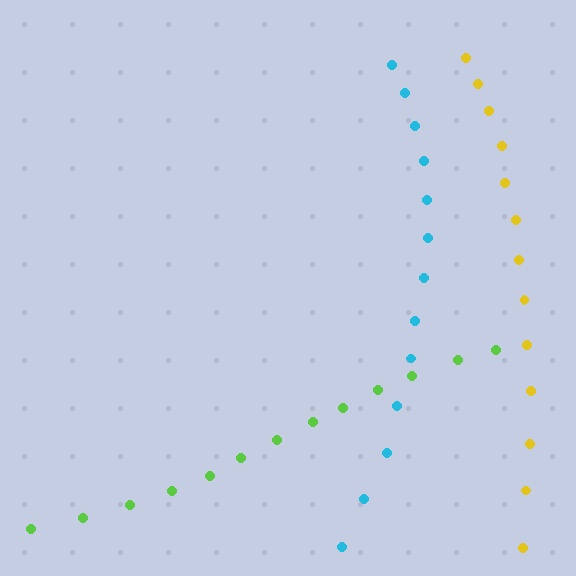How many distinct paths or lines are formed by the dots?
There are 3 distinct paths.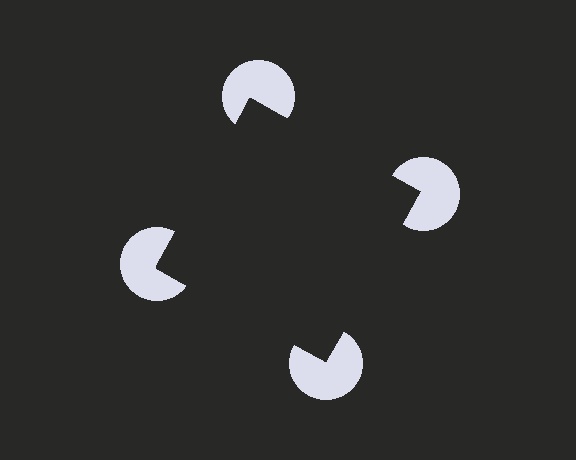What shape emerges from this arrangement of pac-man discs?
An illusory square — its edges are inferred from the aligned wedge cuts in the pac-man discs, not physically drawn.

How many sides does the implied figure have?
4 sides.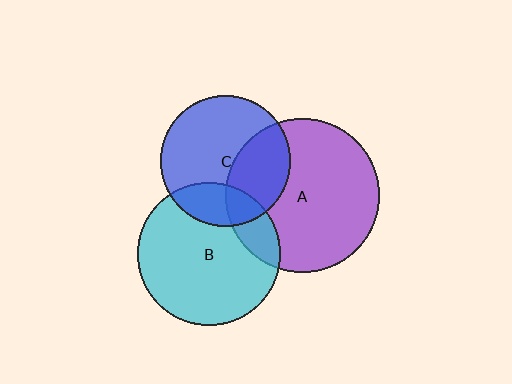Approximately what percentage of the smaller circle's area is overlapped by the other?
Approximately 20%.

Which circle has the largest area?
Circle A (purple).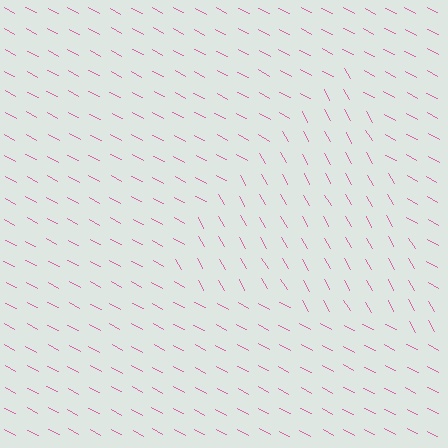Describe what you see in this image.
The image is filled with small pink line segments. A triangle region in the image has lines oriented differently from the surrounding lines, creating a visible texture boundary.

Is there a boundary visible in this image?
Yes, there is a texture boundary formed by a change in line orientation.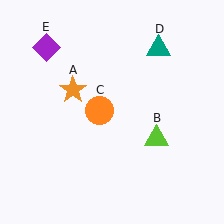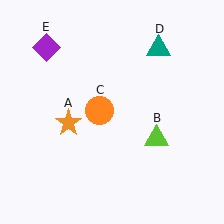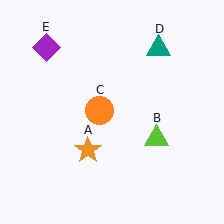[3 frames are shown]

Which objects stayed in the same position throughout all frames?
Lime triangle (object B) and orange circle (object C) and teal triangle (object D) and purple diamond (object E) remained stationary.